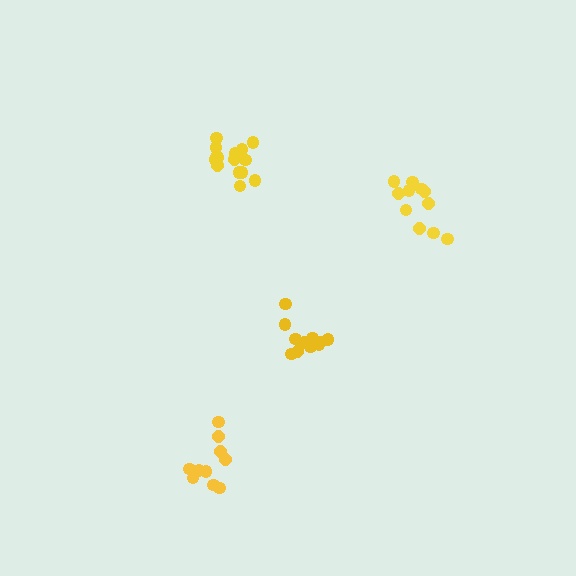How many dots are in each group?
Group 1: 12 dots, Group 2: 15 dots, Group 3: 11 dots, Group 4: 10 dots (48 total).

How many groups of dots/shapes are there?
There are 4 groups.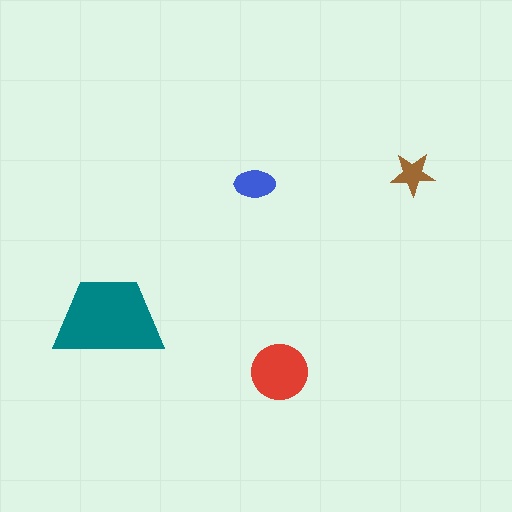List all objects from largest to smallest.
The teal trapezoid, the red circle, the blue ellipse, the brown star.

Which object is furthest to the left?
The teal trapezoid is leftmost.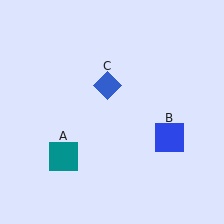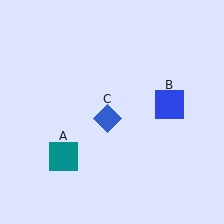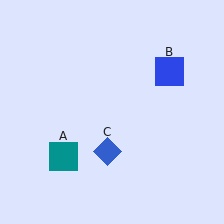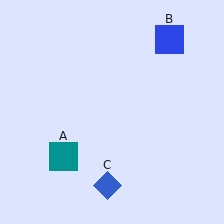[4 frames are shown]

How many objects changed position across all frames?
2 objects changed position: blue square (object B), blue diamond (object C).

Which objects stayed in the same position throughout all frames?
Teal square (object A) remained stationary.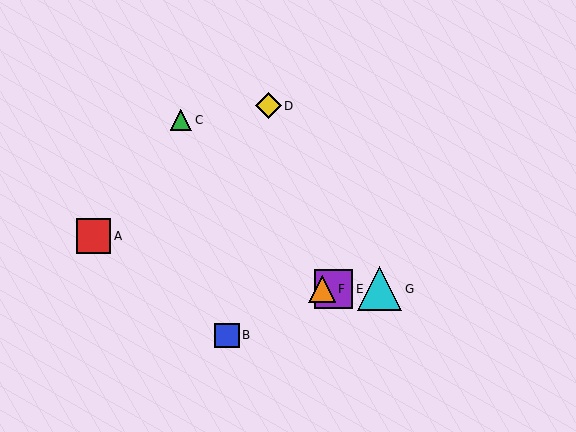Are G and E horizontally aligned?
Yes, both are at y≈289.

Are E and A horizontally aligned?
No, E is at y≈289 and A is at y≈236.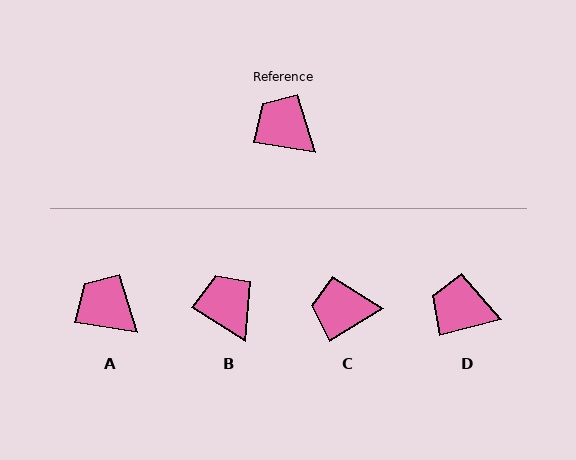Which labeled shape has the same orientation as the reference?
A.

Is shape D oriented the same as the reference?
No, it is off by about 23 degrees.